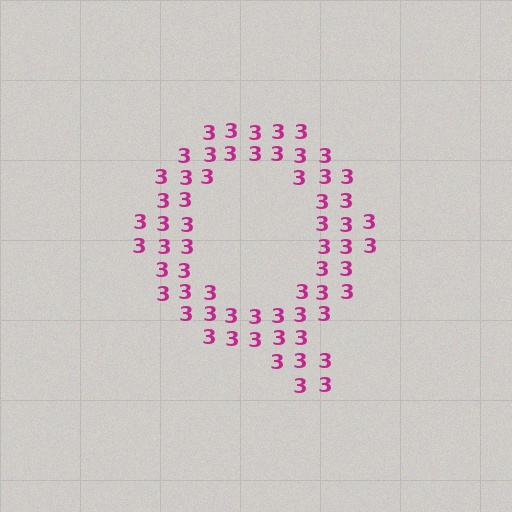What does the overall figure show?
The overall figure shows the letter Q.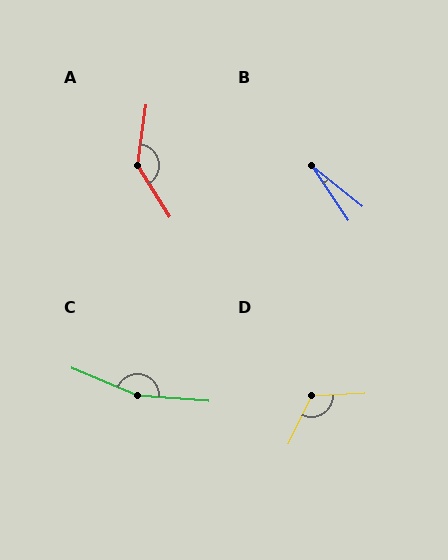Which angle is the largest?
C, at approximately 162 degrees.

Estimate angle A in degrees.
Approximately 139 degrees.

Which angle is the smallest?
B, at approximately 17 degrees.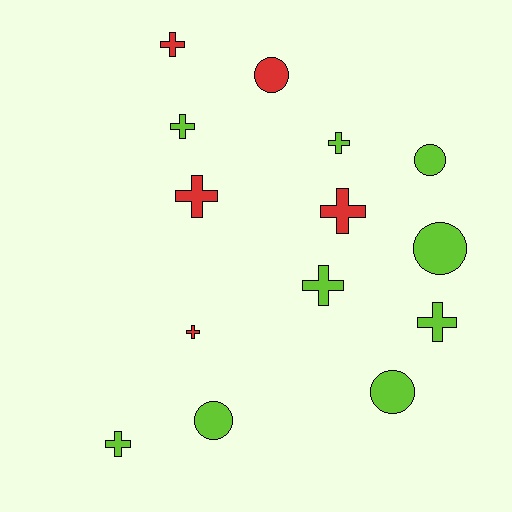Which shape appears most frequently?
Cross, with 9 objects.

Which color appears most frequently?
Lime, with 9 objects.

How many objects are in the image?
There are 14 objects.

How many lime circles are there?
There are 4 lime circles.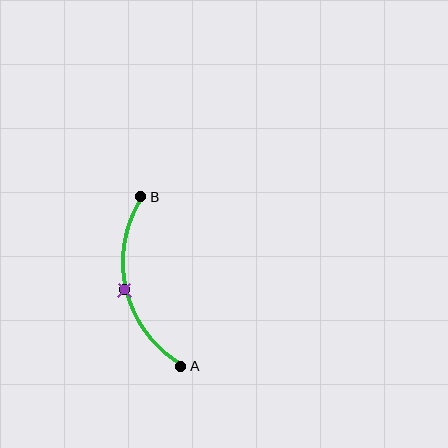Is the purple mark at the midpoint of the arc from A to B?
Yes. The purple mark lies on the arc at equal arc-length from both A and B — it is the arc midpoint.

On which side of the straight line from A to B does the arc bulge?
The arc bulges to the left of the straight line connecting A and B.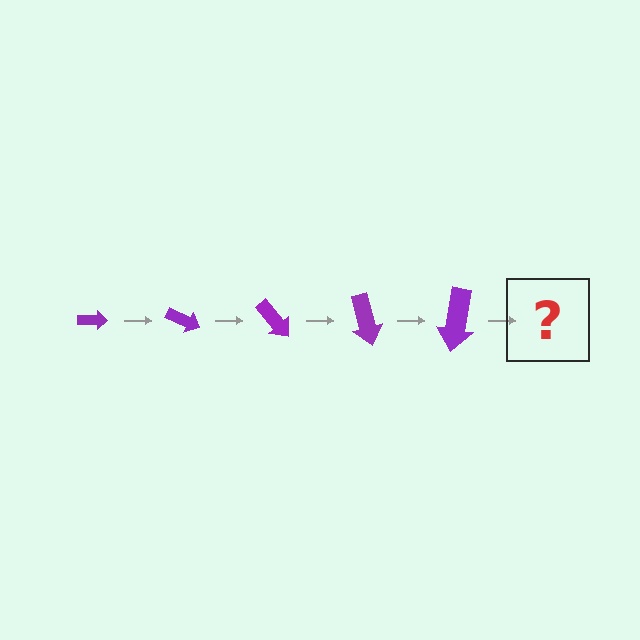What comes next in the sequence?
The next element should be an arrow, larger than the previous one and rotated 125 degrees from the start.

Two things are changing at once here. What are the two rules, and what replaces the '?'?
The two rules are that the arrow grows larger each step and it rotates 25 degrees each step. The '?' should be an arrow, larger than the previous one and rotated 125 degrees from the start.